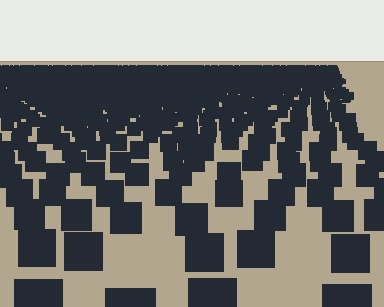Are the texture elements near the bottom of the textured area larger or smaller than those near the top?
Larger. Near the bottom, elements are closer to the viewer and appear at a bigger on-screen size.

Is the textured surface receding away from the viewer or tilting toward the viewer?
The surface is receding away from the viewer. Texture elements get smaller and denser toward the top.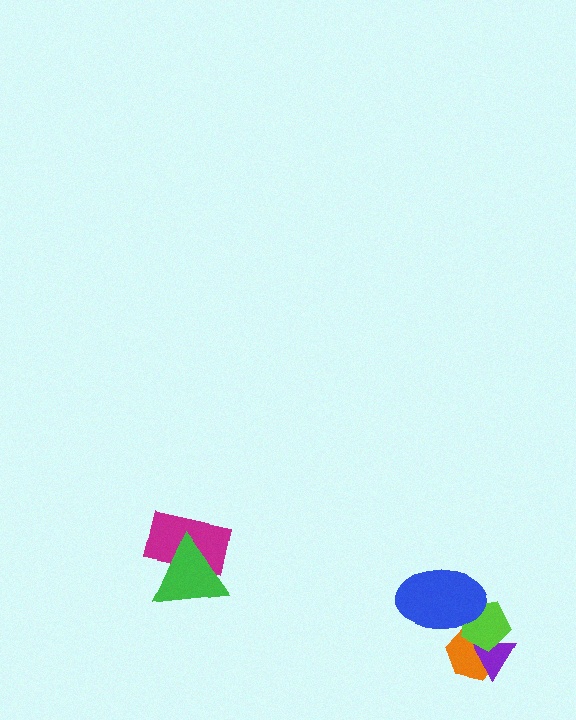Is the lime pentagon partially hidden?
Yes, it is partially covered by another shape.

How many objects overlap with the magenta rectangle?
1 object overlaps with the magenta rectangle.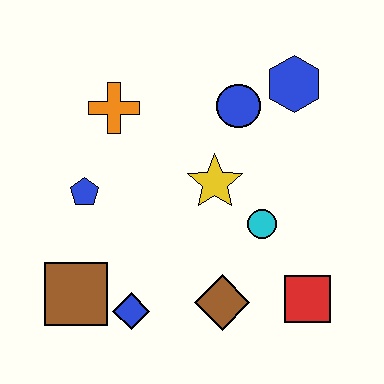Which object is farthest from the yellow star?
The brown square is farthest from the yellow star.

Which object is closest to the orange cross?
The blue pentagon is closest to the orange cross.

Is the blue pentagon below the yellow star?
Yes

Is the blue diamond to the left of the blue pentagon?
No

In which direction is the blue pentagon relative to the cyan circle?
The blue pentagon is to the left of the cyan circle.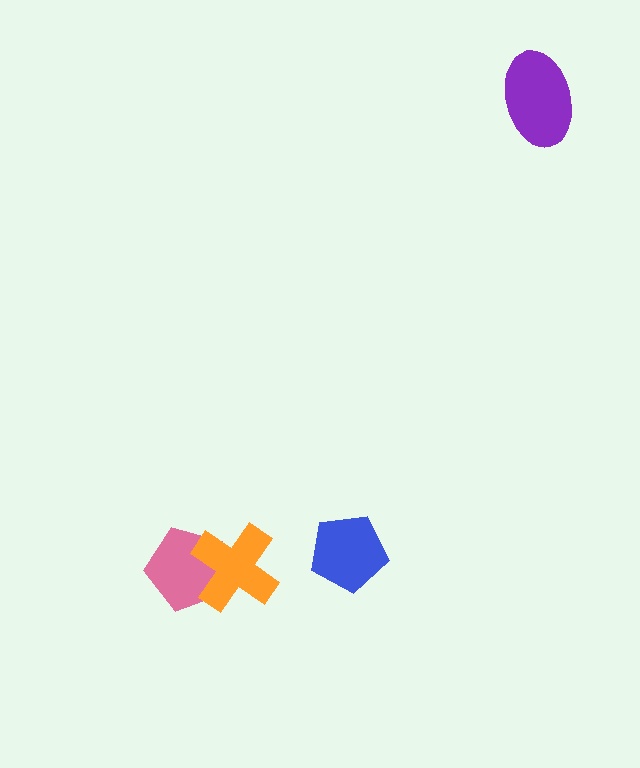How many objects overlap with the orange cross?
1 object overlaps with the orange cross.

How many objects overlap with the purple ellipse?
0 objects overlap with the purple ellipse.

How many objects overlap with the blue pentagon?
0 objects overlap with the blue pentagon.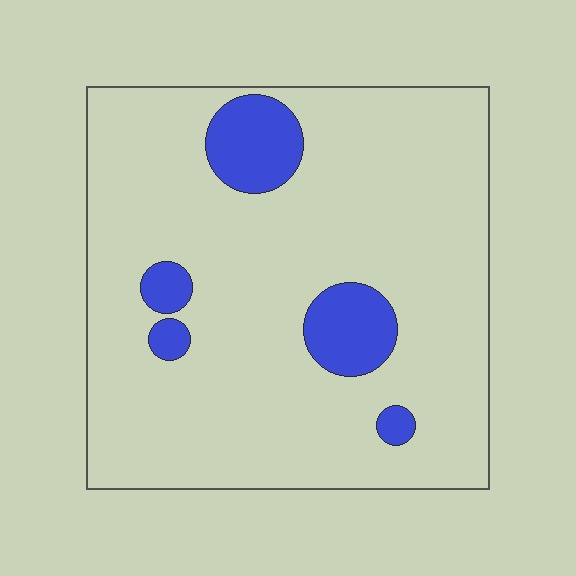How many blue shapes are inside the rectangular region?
5.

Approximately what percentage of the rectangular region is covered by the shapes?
Approximately 10%.